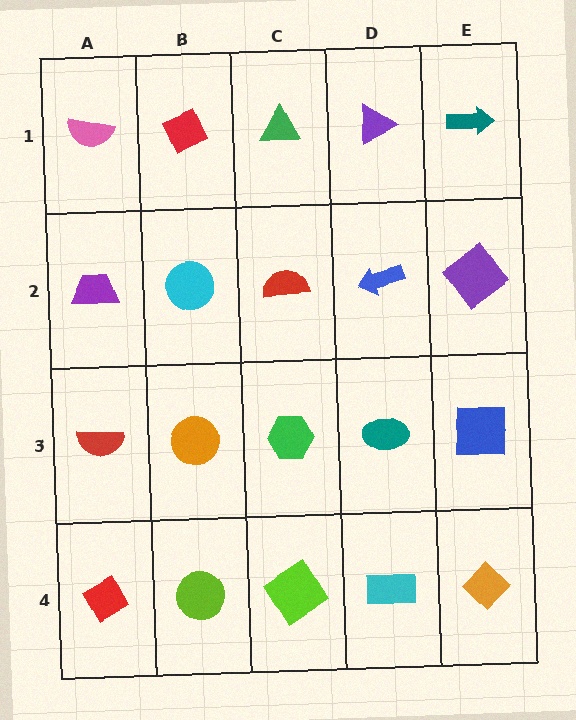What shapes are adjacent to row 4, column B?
An orange circle (row 3, column B), a red diamond (row 4, column A), a lime diamond (row 4, column C).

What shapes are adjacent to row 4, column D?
A teal ellipse (row 3, column D), a lime diamond (row 4, column C), an orange diamond (row 4, column E).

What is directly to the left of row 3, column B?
A red semicircle.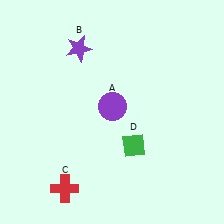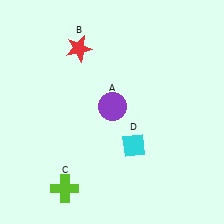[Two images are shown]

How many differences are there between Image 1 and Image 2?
There are 3 differences between the two images.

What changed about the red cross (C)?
In Image 1, C is red. In Image 2, it changed to lime.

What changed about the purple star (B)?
In Image 1, B is purple. In Image 2, it changed to red.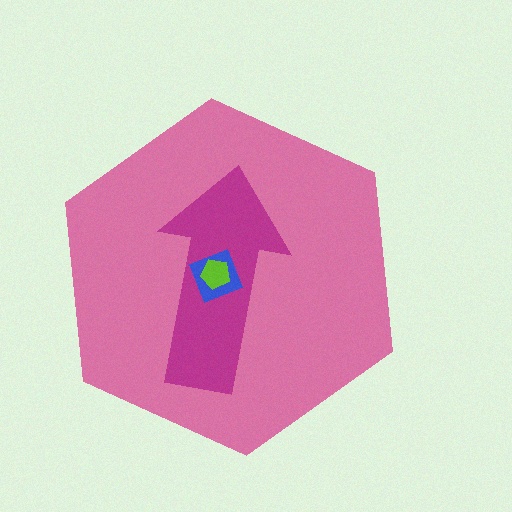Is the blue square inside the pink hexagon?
Yes.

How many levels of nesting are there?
4.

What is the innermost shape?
The lime pentagon.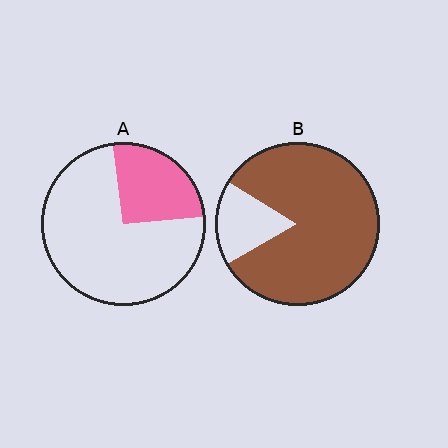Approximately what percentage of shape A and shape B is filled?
A is approximately 25% and B is approximately 85%.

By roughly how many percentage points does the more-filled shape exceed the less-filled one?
By roughly 55 percentage points (B over A).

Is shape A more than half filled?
No.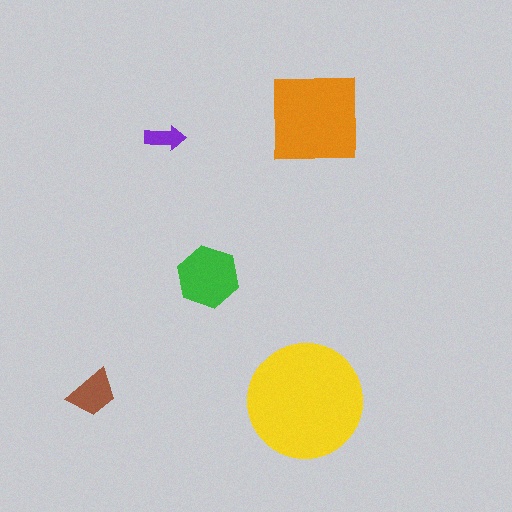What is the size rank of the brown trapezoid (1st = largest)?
4th.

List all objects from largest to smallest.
The yellow circle, the orange square, the green hexagon, the brown trapezoid, the purple arrow.